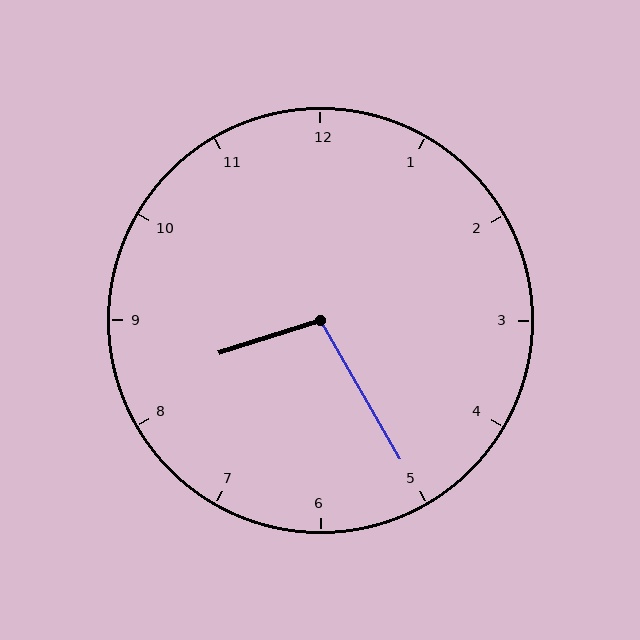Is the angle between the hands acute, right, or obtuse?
It is obtuse.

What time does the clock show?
8:25.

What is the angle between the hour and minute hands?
Approximately 102 degrees.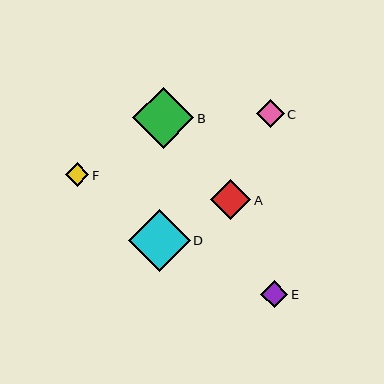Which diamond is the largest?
Diamond D is the largest with a size of approximately 62 pixels.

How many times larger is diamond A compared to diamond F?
Diamond A is approximately 1.7 times the size of diamond F.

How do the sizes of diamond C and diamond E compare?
Diamond C and diamond E are approximately the same size.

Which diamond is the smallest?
Diamond F is the smallest with a size of approximately 24 pixels.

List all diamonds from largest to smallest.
From largest to smallest: D, B, A, C, E, F.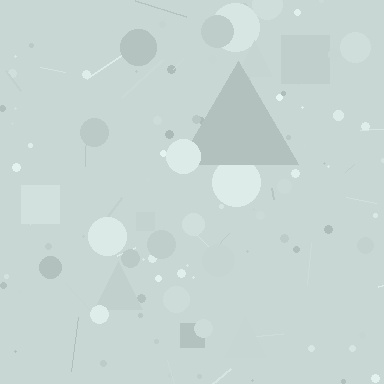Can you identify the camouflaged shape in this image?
The camouflaged shape is a triangle.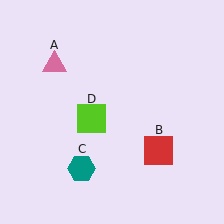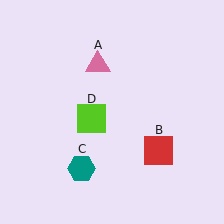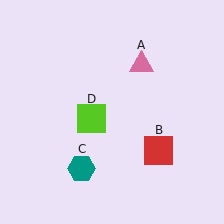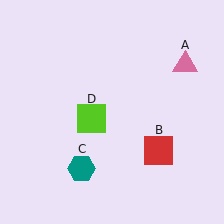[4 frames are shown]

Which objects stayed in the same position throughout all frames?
Red square (object B) and teal hexagon (object C) and lime square (object D) remained stationary.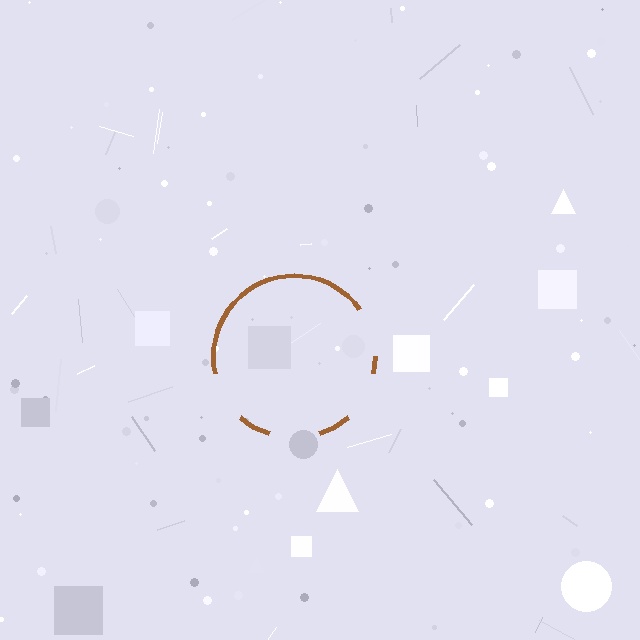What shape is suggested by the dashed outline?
The dashed outline suggests a circle.